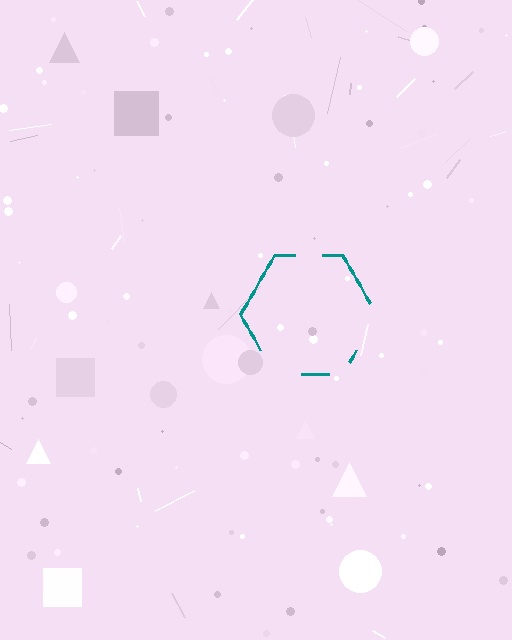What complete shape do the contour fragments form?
The contour fragments form a hexagon.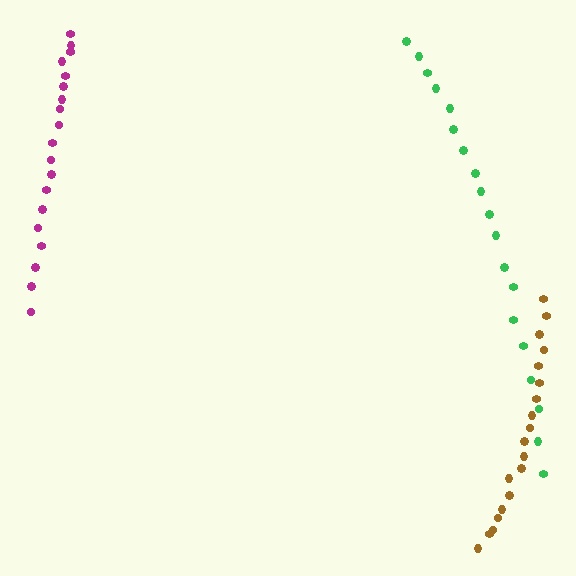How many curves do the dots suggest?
There are 3 distinct paths.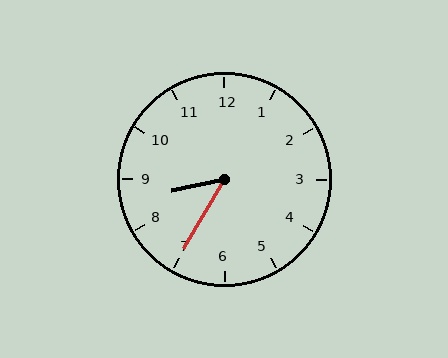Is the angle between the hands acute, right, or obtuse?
It is acute.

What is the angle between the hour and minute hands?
Approximately 48 degrees.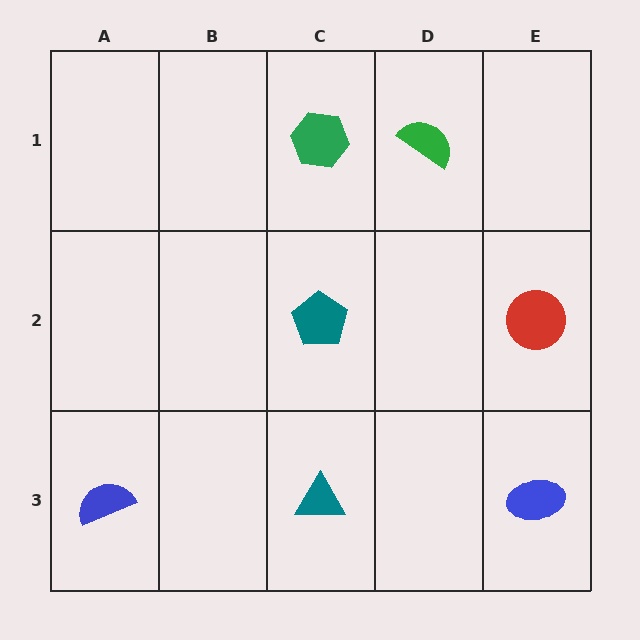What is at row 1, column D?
A green semicircle.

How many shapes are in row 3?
3 shapes.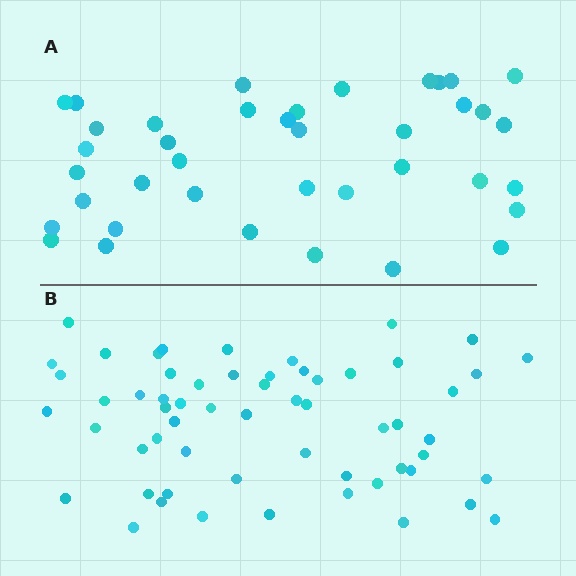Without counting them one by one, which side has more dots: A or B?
Region B (the bottom region) has more dots.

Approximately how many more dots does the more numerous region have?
Region B has approximately 20 more dots than region A.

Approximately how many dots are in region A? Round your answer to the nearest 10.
About 40 dots. (The exact count is 39, which rounds to 40.)